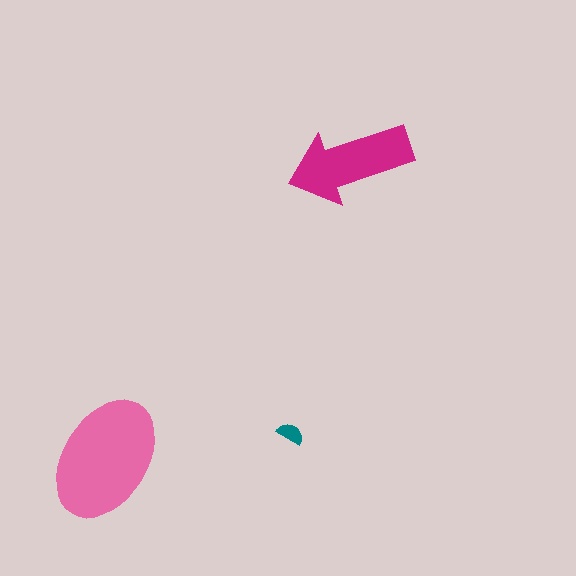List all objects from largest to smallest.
The pink ellipse, the magenta arrow, the teal semicircle.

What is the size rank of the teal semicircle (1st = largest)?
3rd.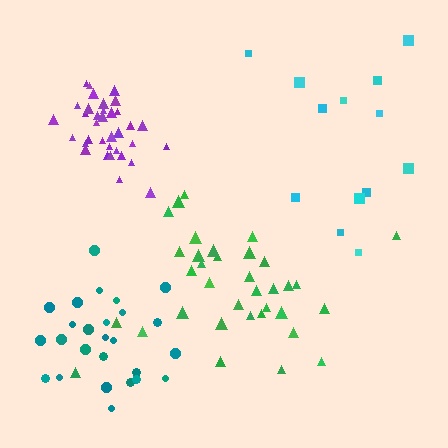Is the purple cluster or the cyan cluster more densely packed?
Purple.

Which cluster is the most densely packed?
Purple.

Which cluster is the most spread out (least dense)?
Cyan.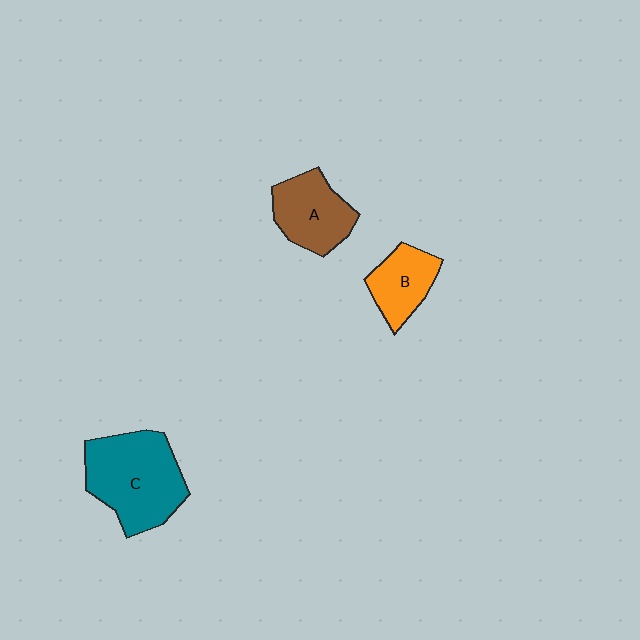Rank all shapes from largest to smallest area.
From largest to smallest: C (teal), A (brown), B (orange).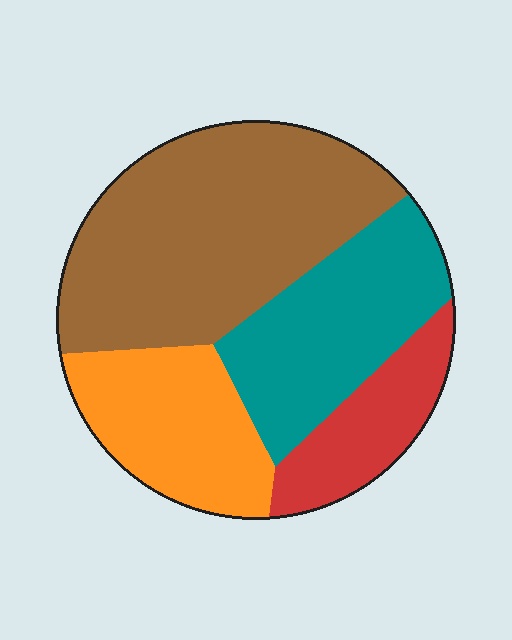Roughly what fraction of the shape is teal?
Teal takes up between a sixth and a third of the shape.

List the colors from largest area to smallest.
From largest to smallest: brown, teal, orange, red.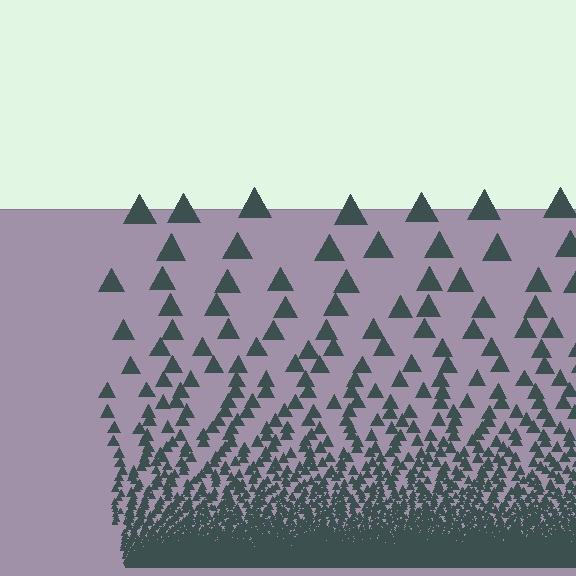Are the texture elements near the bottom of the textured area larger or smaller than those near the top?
Smaller. The gradient is inverted — elements near the bottom are smaller and denser.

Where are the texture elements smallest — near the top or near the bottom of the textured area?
Near the bottom.